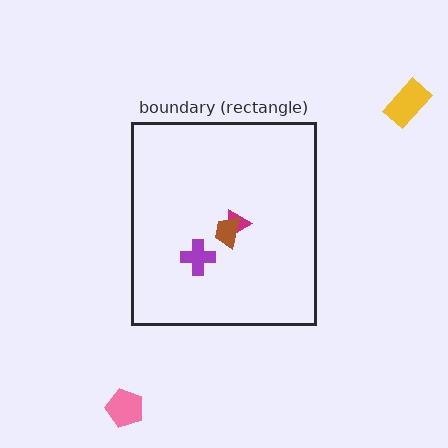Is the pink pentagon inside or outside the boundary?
Outside.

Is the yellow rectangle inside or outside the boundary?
Outside.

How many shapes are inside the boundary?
3 inside, 2 outside.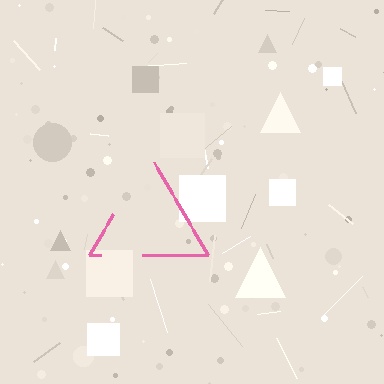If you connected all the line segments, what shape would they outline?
They would outline a triangle.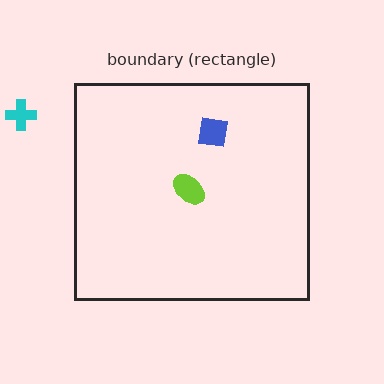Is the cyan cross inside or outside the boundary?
Outside.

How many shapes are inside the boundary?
2 inside, 1 outside.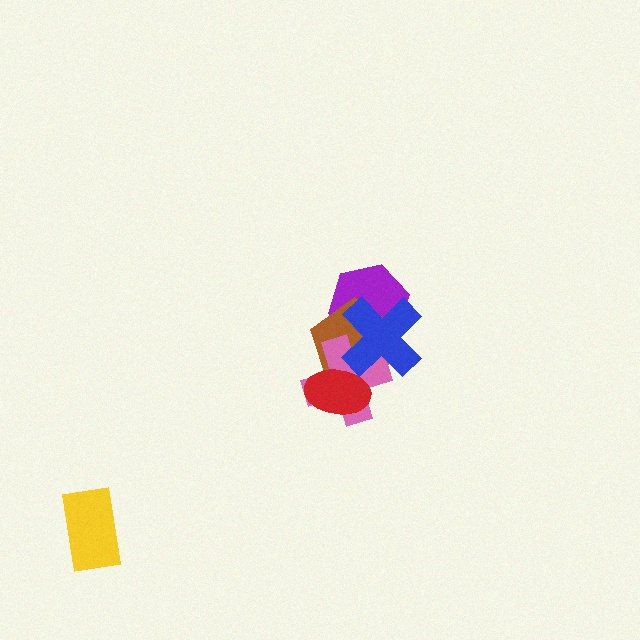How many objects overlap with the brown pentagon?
4 objects overlap with the brown pentagon.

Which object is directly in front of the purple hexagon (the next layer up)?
The brown pentagon is directly in front of the purple hexagon.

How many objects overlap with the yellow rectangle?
0 objects overlap with the yellow rectangle.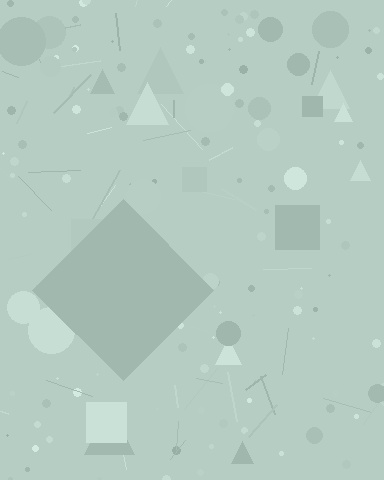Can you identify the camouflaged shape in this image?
The camouflaged shape is a diamond.